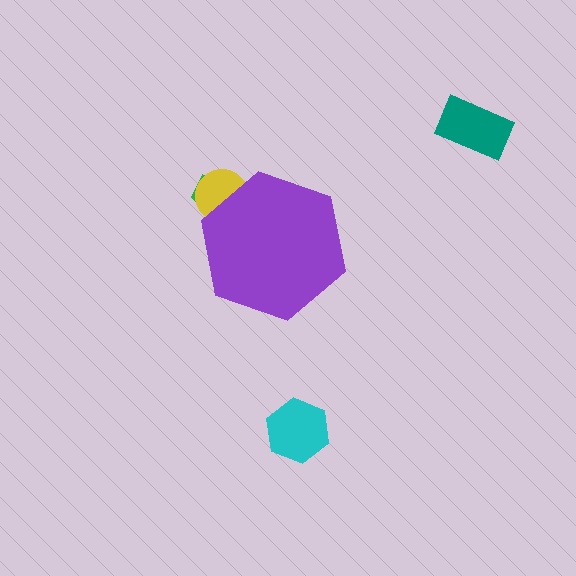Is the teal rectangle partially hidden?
No, the teal rectangle is fully visible.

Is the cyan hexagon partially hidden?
No, the cyan hexagon is fully visible.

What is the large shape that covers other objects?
A purple hexagon.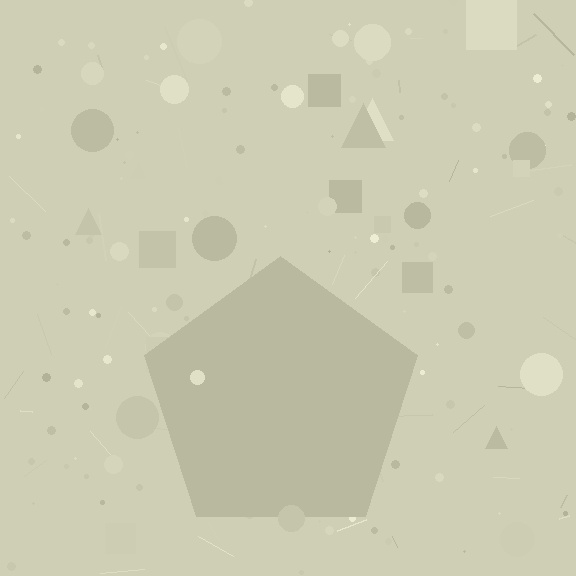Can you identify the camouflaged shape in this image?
The camouflaged shape is a pentagon.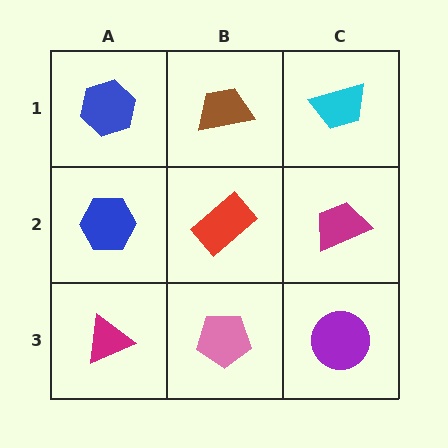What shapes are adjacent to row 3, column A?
A blue hexagon (row 2, column A), a pink pentagon (row 3, column B).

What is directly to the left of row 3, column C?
A pink pentagon.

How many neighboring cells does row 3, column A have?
2.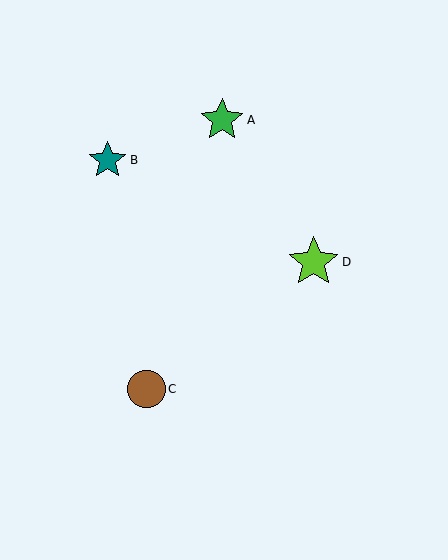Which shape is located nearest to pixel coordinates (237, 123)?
The green star (labeled A) at (222, 120) is nearest to that location.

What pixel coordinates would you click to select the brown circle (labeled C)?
Click at (147, 389) to select the brown circle C.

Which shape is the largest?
The lime star (labeled D) is the largest.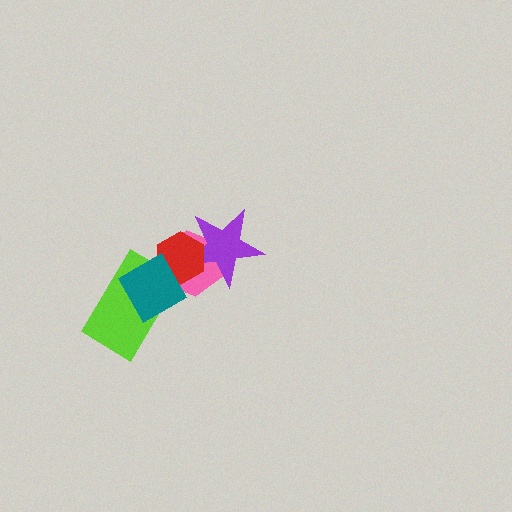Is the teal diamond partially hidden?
No, no other shape covers it.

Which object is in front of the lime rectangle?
The teal diamond is in front of the lime rectangle.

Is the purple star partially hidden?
Yes, it is partially covered by another shape.